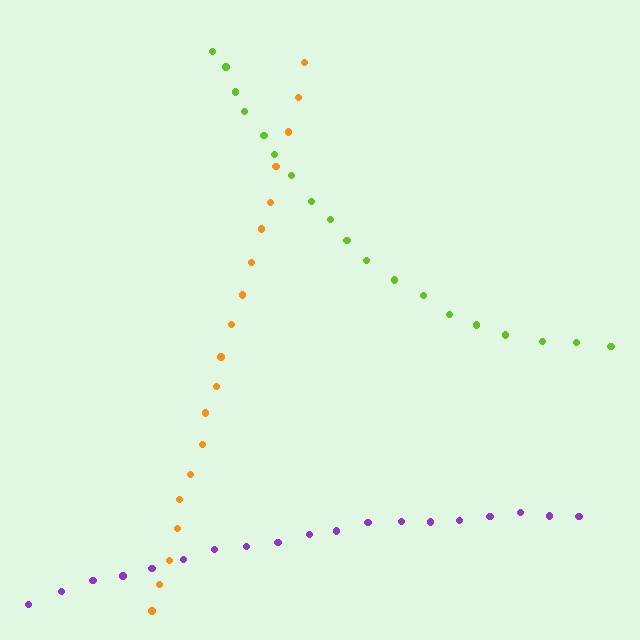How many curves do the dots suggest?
There are 3 distinct paths.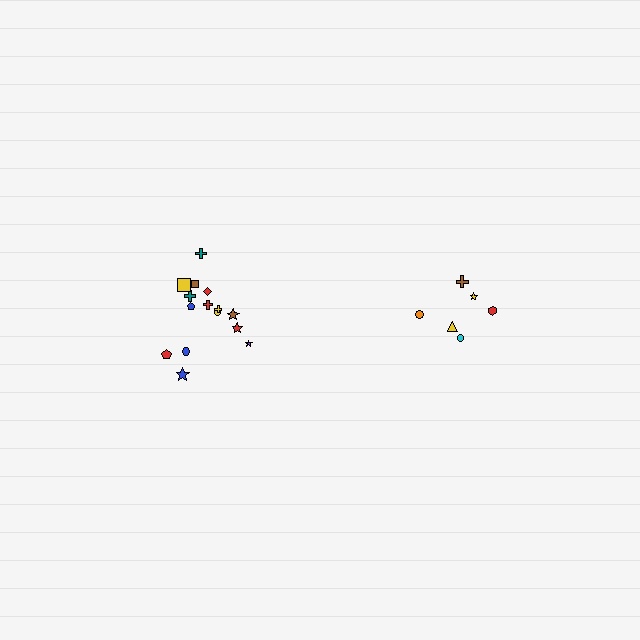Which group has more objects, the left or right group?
The left group.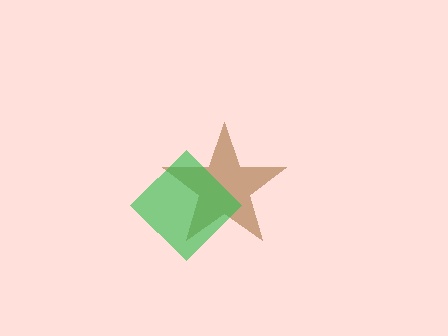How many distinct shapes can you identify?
There are 2 distinct shapes: a brown star, a green diamond.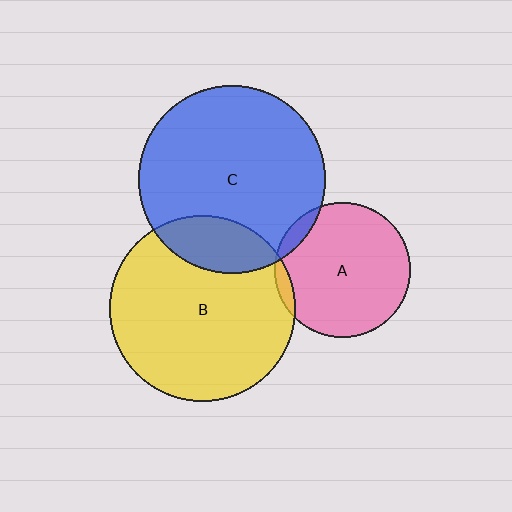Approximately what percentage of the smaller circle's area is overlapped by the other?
Approximately 20%.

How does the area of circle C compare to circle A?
Approximately 1.9 times.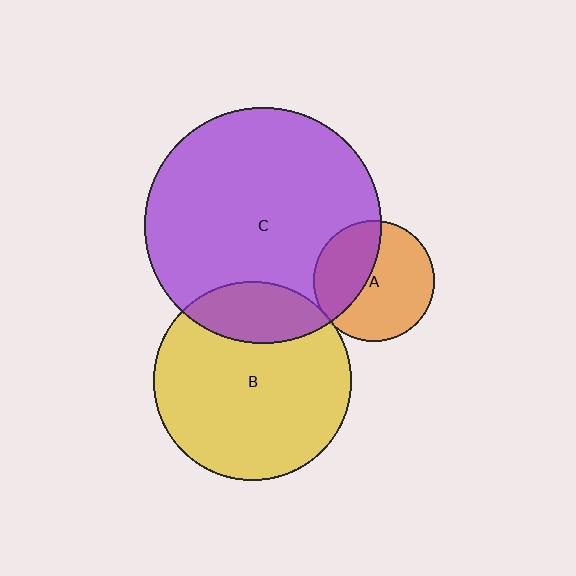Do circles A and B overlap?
Yes.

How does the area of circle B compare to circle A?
Approximately 2.7 times.